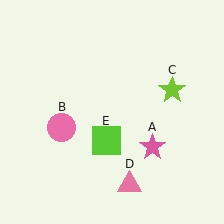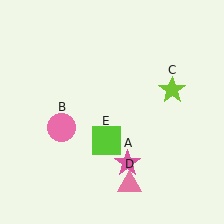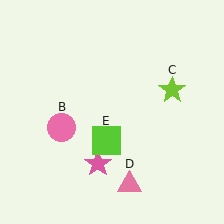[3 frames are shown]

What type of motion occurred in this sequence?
The pink star (object A) rotated clockwise around the center of the scene.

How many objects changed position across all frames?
1 object changed position: pink star (object A).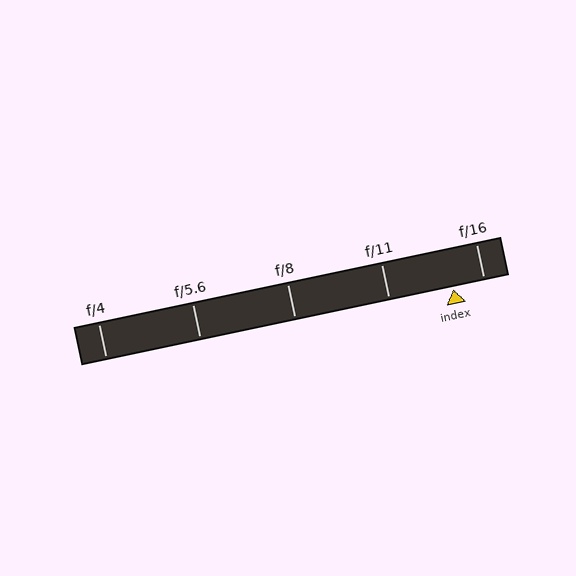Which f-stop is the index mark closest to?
The index mark is closest to f/16.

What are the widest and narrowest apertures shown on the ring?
The widest aperture shown is f/4 and the narrowest is f/16.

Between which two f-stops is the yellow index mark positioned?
The index mark is between f/11 and f/16.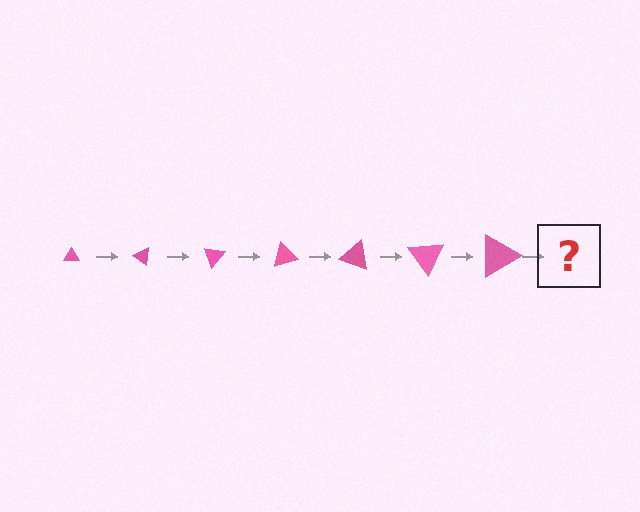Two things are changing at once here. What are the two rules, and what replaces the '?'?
The two rules are that the triangle grows larger each step and it rotates 35 degrees each step. The '?' should be a triangle, larger than the previous one and rotated 245 degrees from the start.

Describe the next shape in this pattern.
It should be a triangle, larger than the previous one and rotated 245 degrees from the start.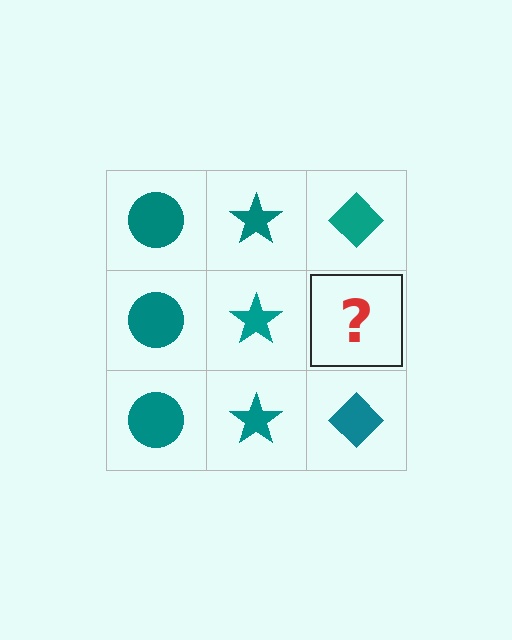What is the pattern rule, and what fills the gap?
The rule is that each column has a consistent shape. The gap should be filled with a teal diamond.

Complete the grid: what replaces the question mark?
The question mark should be replaced with a teal diamond.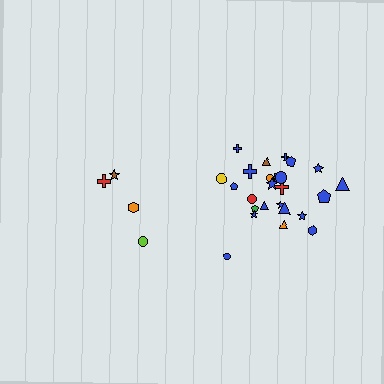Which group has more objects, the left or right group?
The right group.